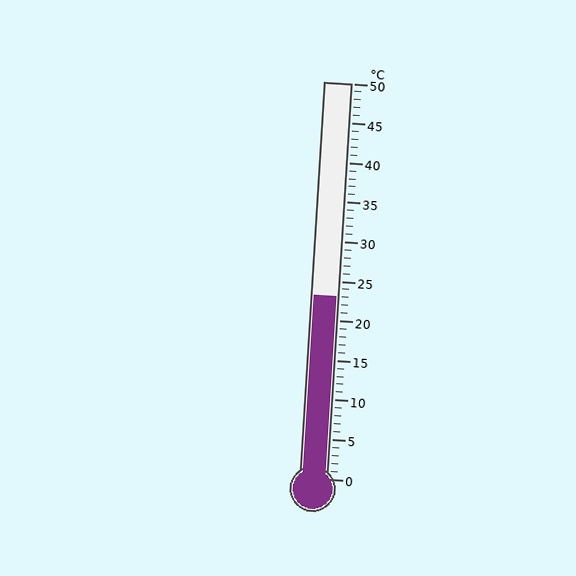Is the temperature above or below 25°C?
The temperature is below 25°C.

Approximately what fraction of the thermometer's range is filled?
The thermometer is filled to approximately 45% of its range.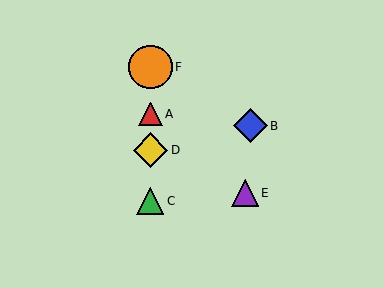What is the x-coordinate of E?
Object E is at x≈245.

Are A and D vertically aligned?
Yes, both are at x≈150.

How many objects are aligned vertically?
4 objects (A, C, D, F) are aligned vertically.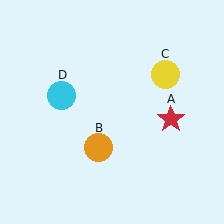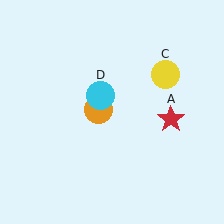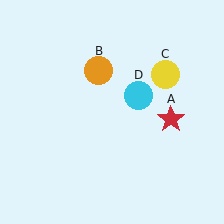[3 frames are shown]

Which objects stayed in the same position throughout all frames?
Red star (object A) and yellow circle (object C) remained stationary.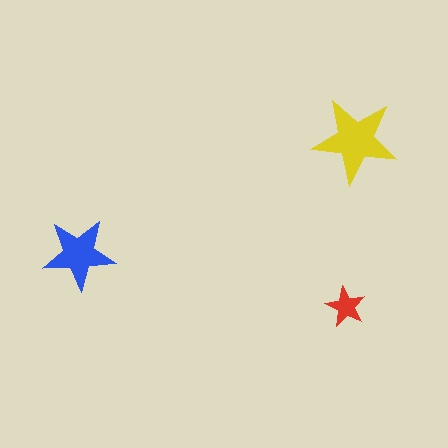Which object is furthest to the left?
The blue star is leftmost.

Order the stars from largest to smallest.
the yellow one, the blue one, the red one.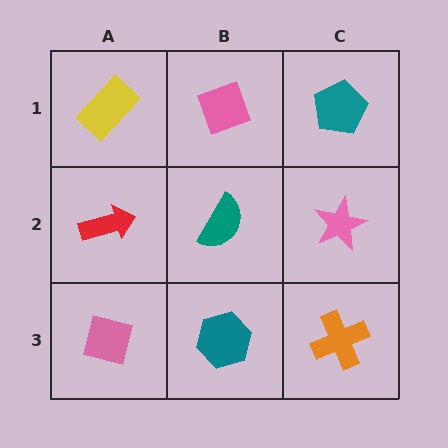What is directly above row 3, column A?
A red arrow.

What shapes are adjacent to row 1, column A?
A red arrow (row 2, column A), a pink diamond (row 1, column B).